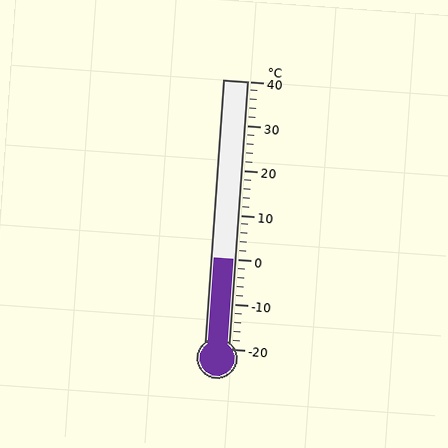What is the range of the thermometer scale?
The thermometer scale ranges from -20°C to 40°C.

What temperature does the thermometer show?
The thermometer shows approximately 0°C.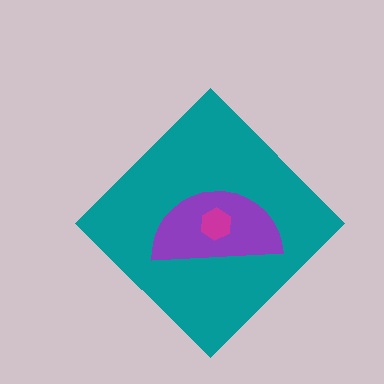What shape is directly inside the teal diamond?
The purple semicircle.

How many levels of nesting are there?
3.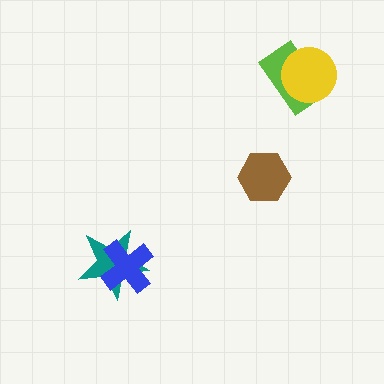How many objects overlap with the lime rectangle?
1 object overlaps with the lime rectangle.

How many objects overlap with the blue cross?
1 object overlaps with the blue cross.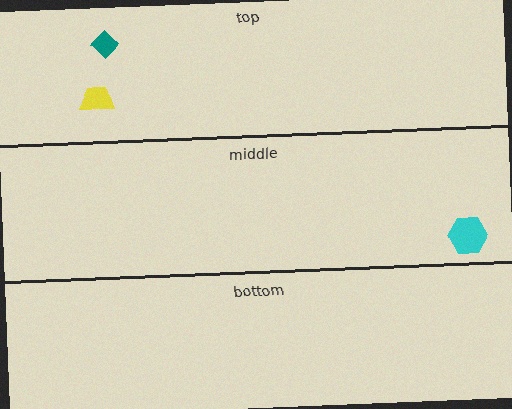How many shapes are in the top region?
2.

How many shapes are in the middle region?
1.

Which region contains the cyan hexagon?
The middle region.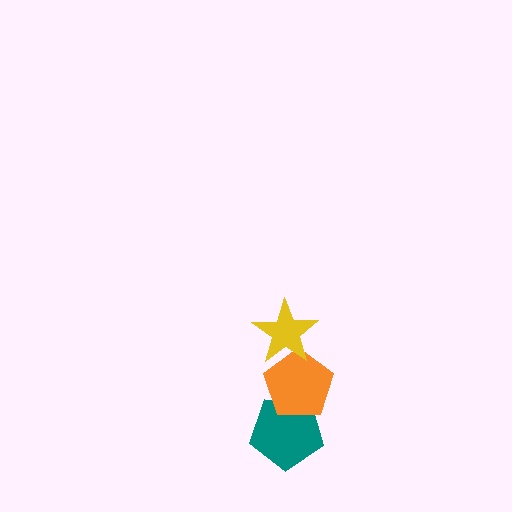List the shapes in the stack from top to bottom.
From top to bottom: the yellow star, the orange pentagon, the teal pentagon.